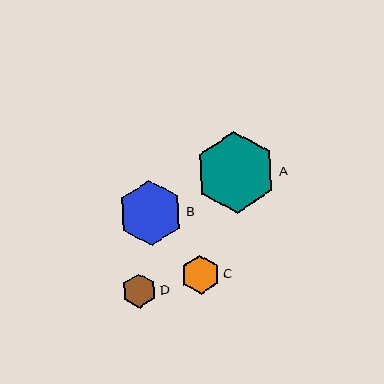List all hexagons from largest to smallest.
From largest to smallest: A, B, C, D.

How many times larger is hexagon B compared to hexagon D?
Hexagon B is approximately 1.9 times the size of hexagon D.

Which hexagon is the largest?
Hexagon A is the largest with a size of approximately 81 pixels.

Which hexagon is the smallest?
Hexagon D is the smallest with a size of approximately 34 pixels.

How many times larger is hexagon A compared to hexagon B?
Hexagon A is approximately 1.3 times the size of hexagon B.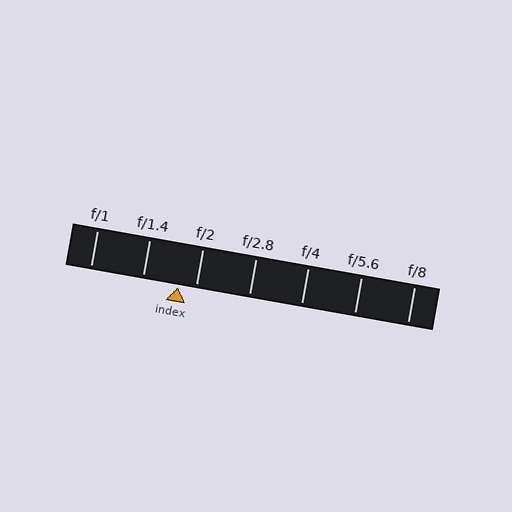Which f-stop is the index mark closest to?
The index mark is closest to f/2.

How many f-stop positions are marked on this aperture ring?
There are 7 f-stop positions marked.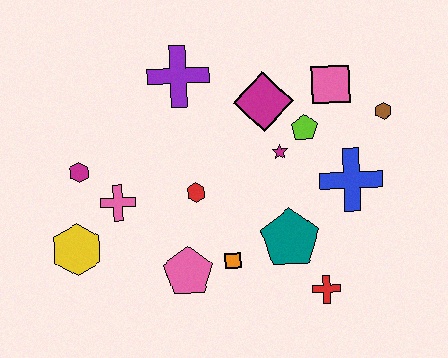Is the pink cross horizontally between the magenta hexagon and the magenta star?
Yes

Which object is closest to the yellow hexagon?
The pink cross is closest to the yellow hexagon.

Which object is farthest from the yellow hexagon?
The brown hexagon is farthest from the yellow hexagon.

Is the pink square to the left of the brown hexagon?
Yes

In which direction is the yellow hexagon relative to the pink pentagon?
The yellow hexagon is to the left of the pink pentagon.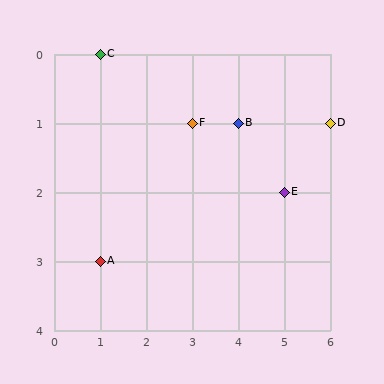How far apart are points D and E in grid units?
Points D and E are 1 column and 1 row apart (about 1.4 grid units diagonally).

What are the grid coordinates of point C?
Point C is at grid coordinates (1, 0).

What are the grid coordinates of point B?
Point B is at grid coordinates (4, 1).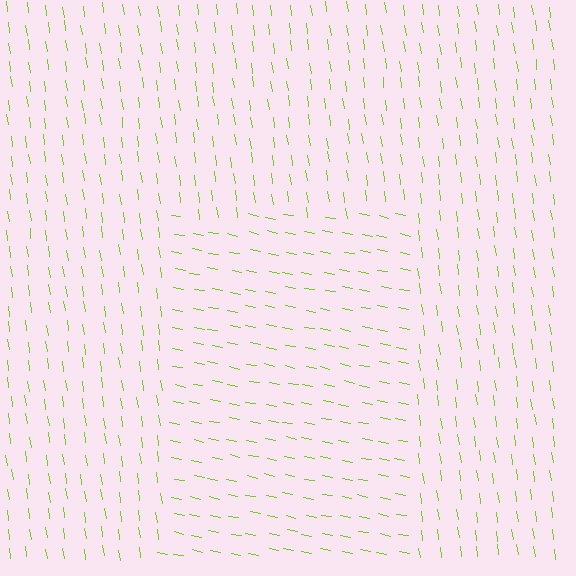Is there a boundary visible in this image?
Yes, there is a texture boundary formed by a change in line orientation.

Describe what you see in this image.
The image is filled with small lime line segments. A rectangle region in the image has lines oriented differently from the surrounding lines, creating a visible texture boundary.